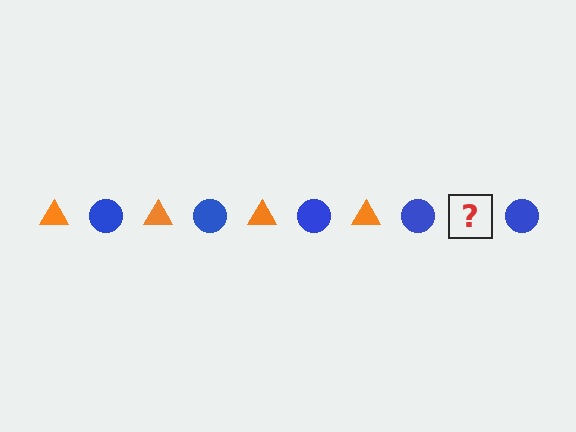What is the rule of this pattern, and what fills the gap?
The rule is that the pattern alternates between orange triangle and blue circle. The gap should be filled with an orange triangle.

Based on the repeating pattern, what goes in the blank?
The blank should be an orange triangle.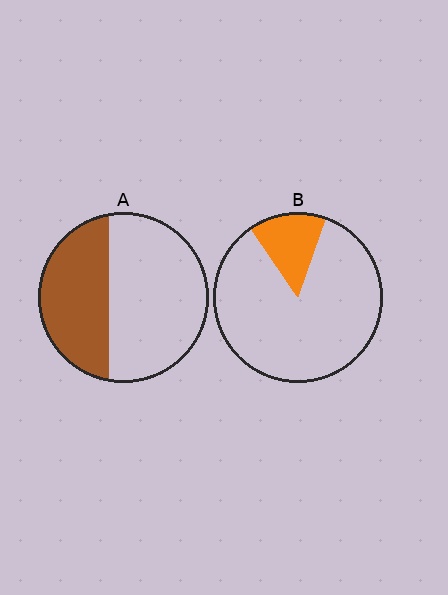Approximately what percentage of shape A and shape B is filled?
A is approximately 40% and B is approximately 15%.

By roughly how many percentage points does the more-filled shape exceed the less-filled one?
By roughly 25 percentage points (A over B).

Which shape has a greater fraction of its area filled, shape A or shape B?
Shape A.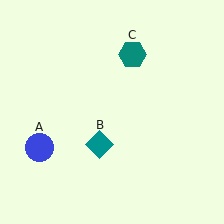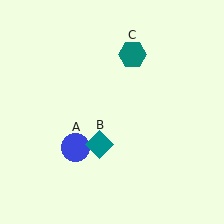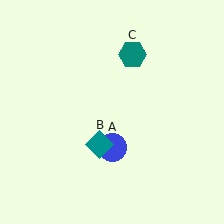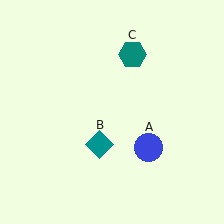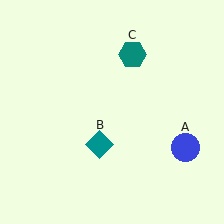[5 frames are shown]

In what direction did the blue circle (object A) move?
The blue circle (object A) moved right.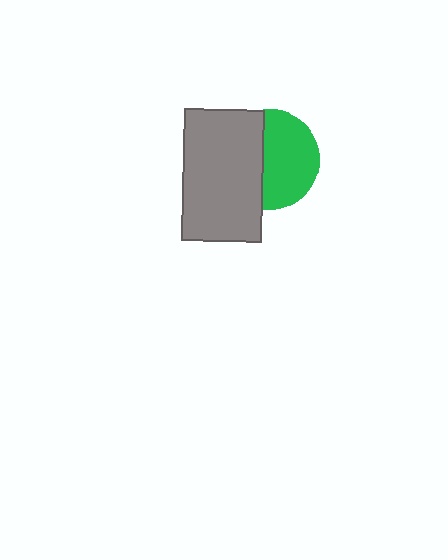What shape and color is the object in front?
The object in front is a gray rectangle.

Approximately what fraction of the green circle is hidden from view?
Roughly 44% of the green circle is hidden behind the gray rectangle.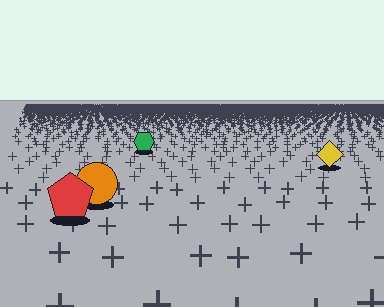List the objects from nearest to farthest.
From nearest to farthest: the red pentagon, the orange circle, the yellow diamond, the green hexagon.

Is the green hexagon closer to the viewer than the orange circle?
No. The orange circle is closer — you can tell from the texture gradient: the ground texture is coarser near it.